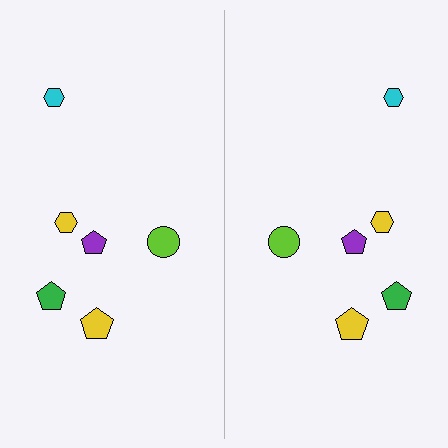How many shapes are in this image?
There are 12 shapes in this image.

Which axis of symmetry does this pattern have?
The pattern has a vertical axis of symmetry running through the center of the image.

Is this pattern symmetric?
Yes, this pattern has bilateral (reflection) symmetry.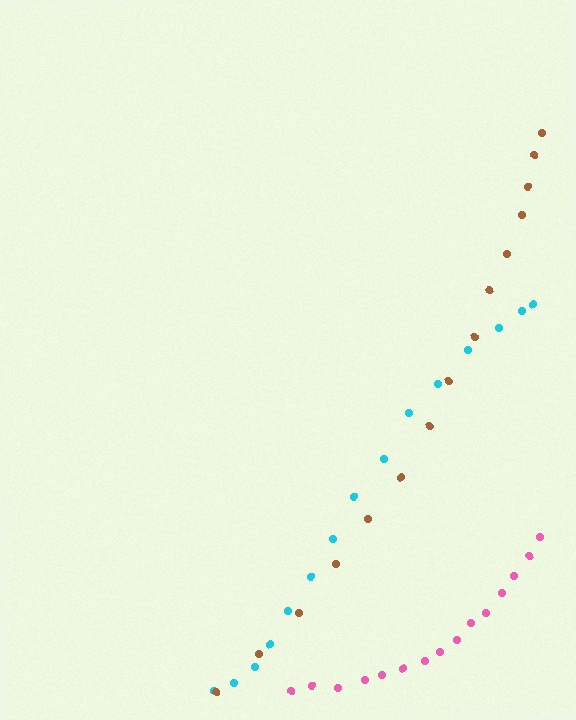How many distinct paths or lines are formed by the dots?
There are 3 distinct paths.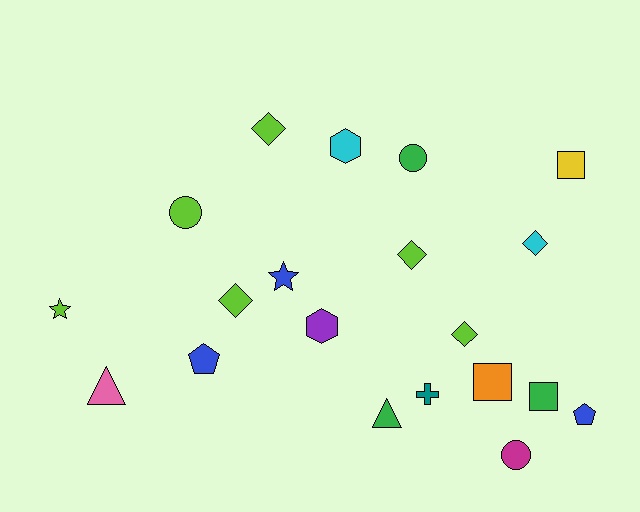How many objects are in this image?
There are 20 objects.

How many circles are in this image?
There are 3 circles.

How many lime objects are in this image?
There are 6 lime objects.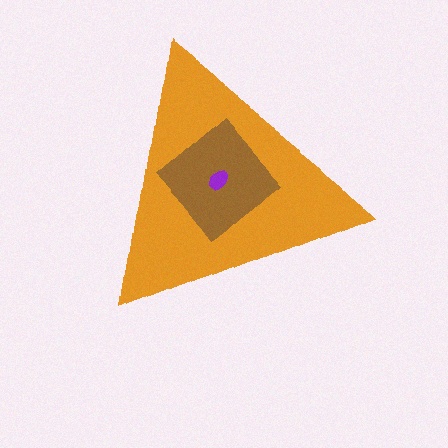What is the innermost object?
The purple ellipse.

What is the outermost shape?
The orange triangle.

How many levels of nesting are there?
3.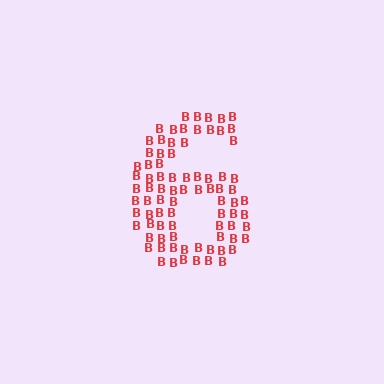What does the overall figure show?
The overall figure shows the digit 6.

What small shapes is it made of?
It is made of small letter B's.